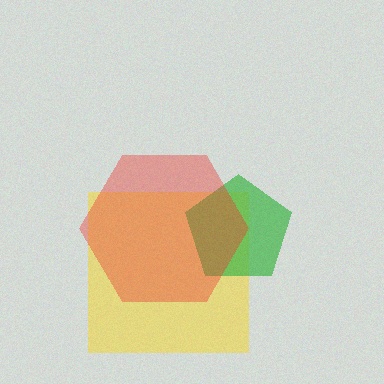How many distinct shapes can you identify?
There are 3 distinct shapes: a yellow square, a green pentagon, a red hexagon.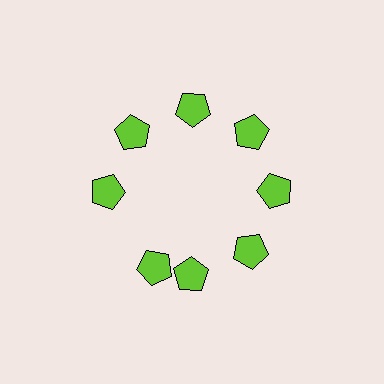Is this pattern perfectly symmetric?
No. The 8 lime pentagons are arranged in a ring, but one element near the 8 o'clock position is rotated out of alignment along the ring, breaking the 8-fold rotational symmetry.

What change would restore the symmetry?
The symmetry would be restored by rotating it back into even spacing with its neighbors so that all 8 pentagons sit at equal angles and equal distance from the center.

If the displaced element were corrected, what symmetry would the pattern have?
It would have 8-fold rotational symmetry — the pattern would map onto itself every 45 degrees.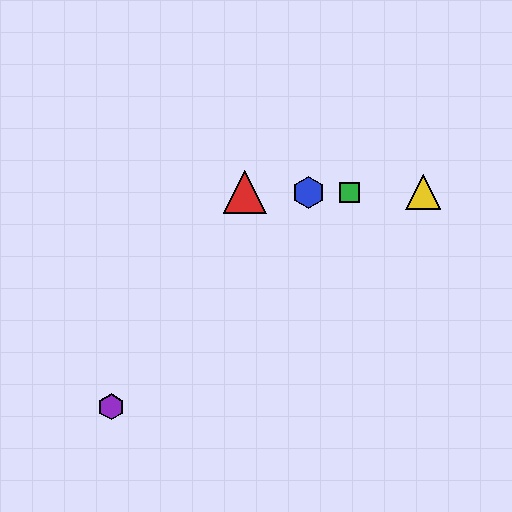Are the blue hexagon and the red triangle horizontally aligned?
Yes, both are at y≈192.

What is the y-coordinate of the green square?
The green square is at y≈192.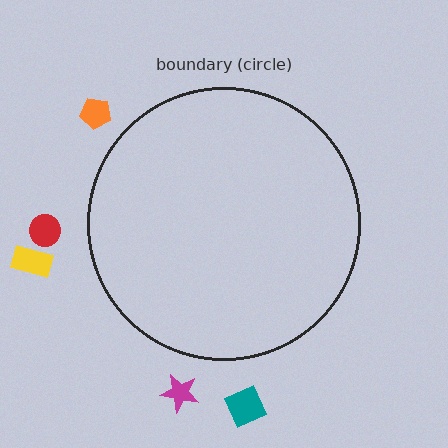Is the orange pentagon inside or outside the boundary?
Outside.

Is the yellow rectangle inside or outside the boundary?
Outside.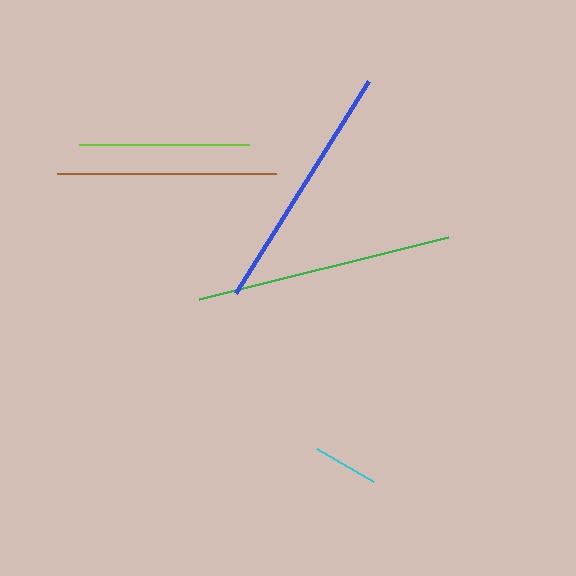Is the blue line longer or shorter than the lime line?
The blue line is longer than the lime line.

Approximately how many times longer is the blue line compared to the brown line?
The blue line is approximately 1.1 times the length of the brown line.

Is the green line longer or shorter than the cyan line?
The green line is longer than the cyan line.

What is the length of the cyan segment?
The cyan segment is approximately 66 pixels long.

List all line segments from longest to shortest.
From longest to shortest: green, blue, brown, lime, cyan.